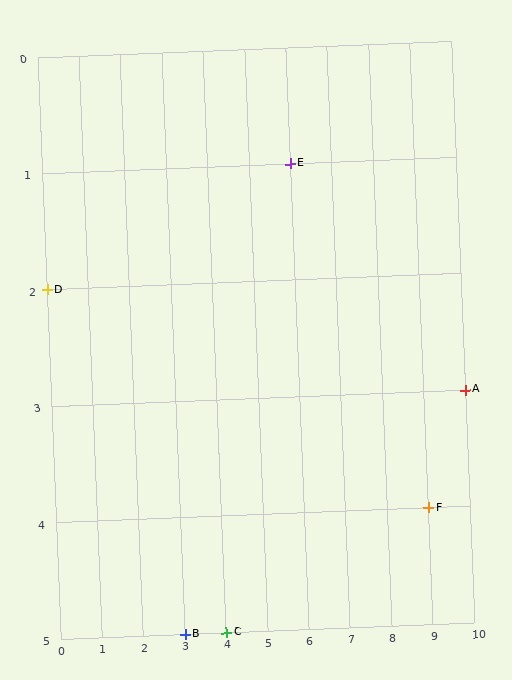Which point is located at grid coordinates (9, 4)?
Point F is at (9, 4).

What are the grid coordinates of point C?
Point C is at grid coordinates (4, 5).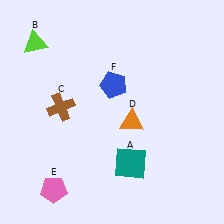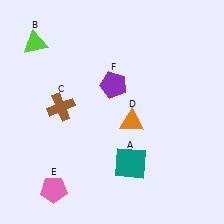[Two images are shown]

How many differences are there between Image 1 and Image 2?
There is 1 difference between the two images.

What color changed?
The pentagon (F) changed from blue in Image 1 to purple in Image 2.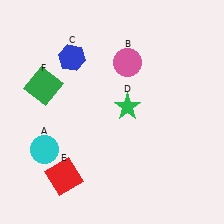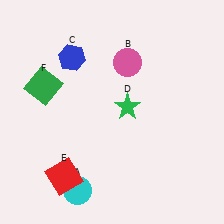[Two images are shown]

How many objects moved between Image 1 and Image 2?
1 object moved between the two images.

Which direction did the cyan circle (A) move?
The cyan circle (A) moved down.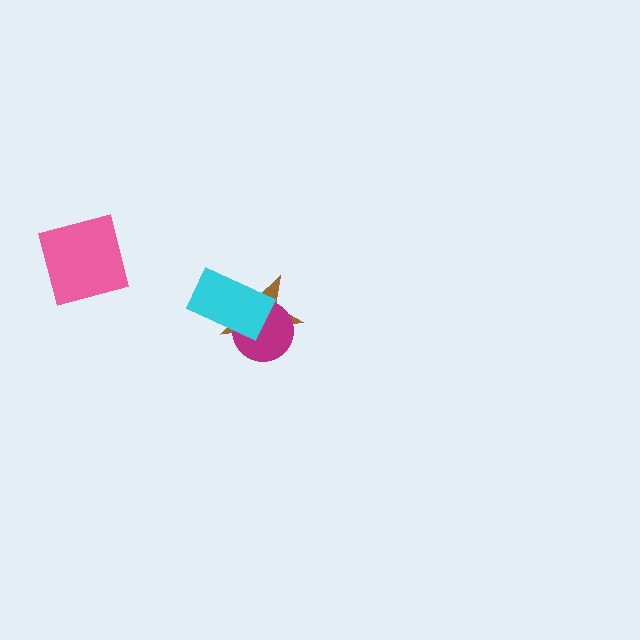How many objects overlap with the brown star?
2 objects overlap with the brown star.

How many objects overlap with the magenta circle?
2 objects overlap with the magenta circle.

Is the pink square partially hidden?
No, no other shape covers it.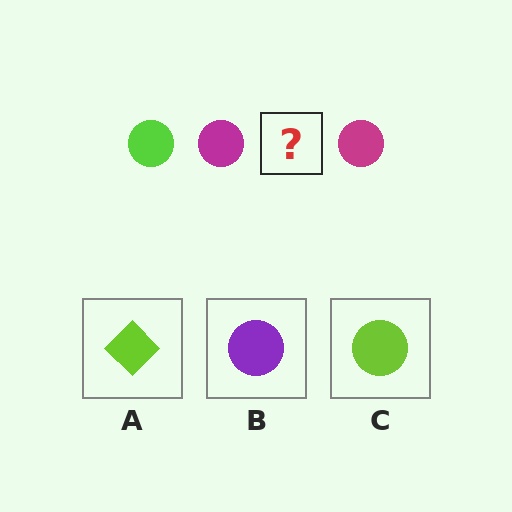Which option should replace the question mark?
Option C.